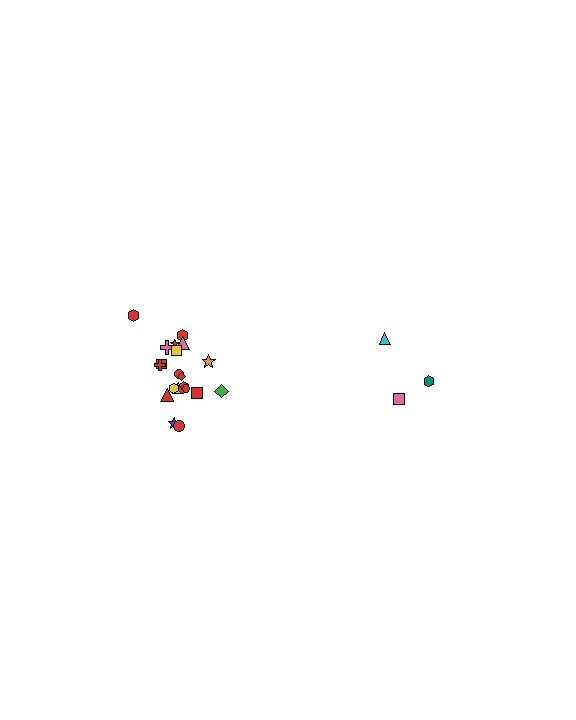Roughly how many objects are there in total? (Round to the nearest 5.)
Roughly 25 objects in total.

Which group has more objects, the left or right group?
The left group.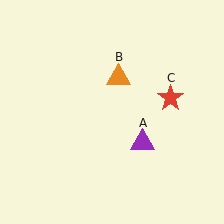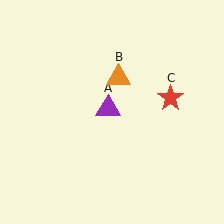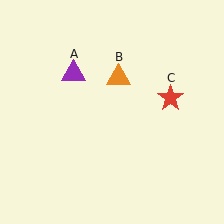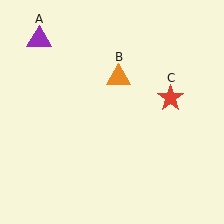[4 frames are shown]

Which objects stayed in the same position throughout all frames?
Orange triangle (object B) and red star (object C) remained stationary.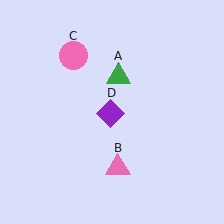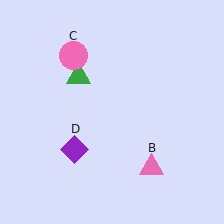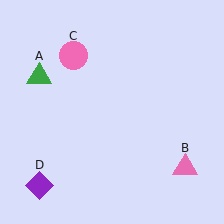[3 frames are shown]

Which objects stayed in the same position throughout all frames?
Pink circle (object C) remained stationary.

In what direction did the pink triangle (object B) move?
The pink triangle (object B) moved right.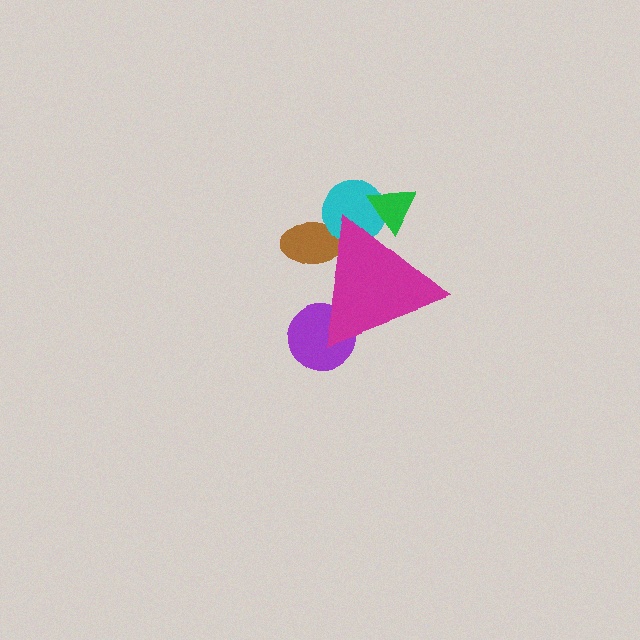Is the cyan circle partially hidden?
Yes, the cyan circle is partially hidden behind the magenta triangle.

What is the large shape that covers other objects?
A magenta triangle.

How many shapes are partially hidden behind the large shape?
4 shapes are partially hidden.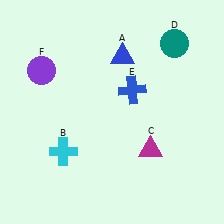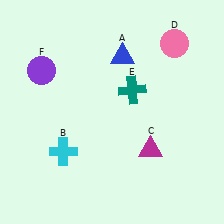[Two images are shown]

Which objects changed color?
D changed from teal to pink. E changed from blue to teal.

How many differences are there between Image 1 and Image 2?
There are 2 differences between the two images.